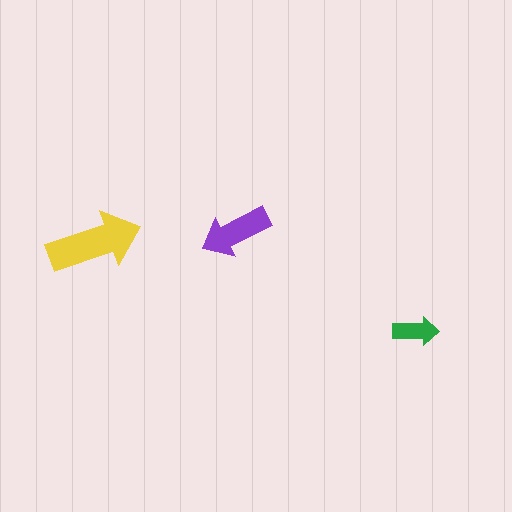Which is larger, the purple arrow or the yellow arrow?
The yellow one.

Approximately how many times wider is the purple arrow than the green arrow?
About 1.5 times wider.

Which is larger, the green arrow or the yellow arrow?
The yellow one.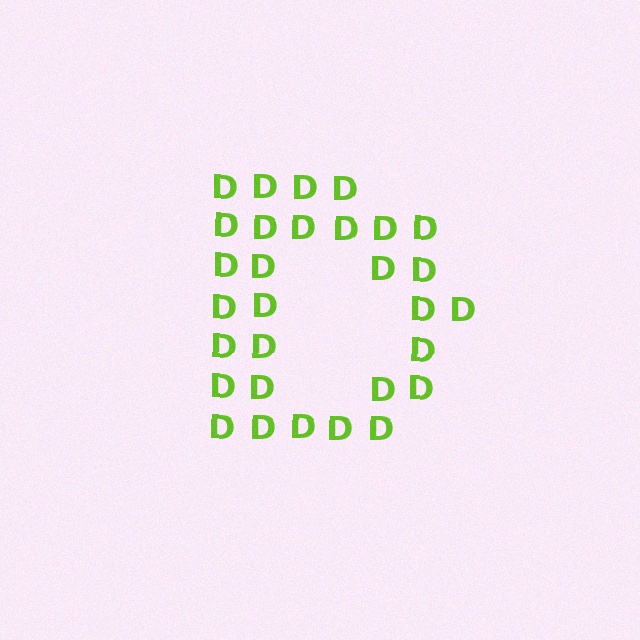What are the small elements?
The small elements are letter D's.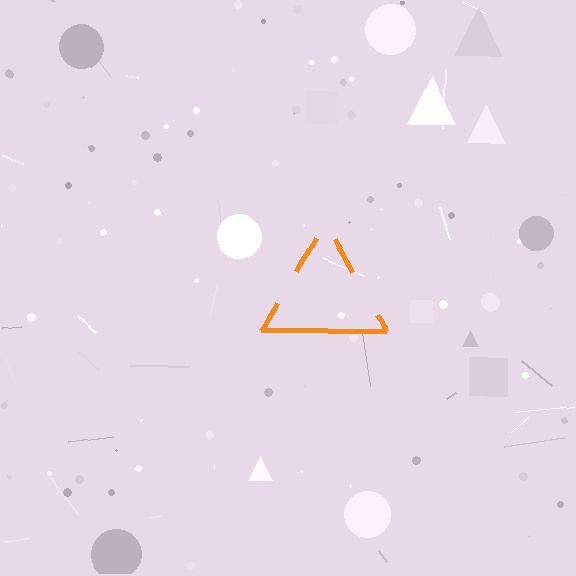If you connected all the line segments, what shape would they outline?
They would outline a triangle.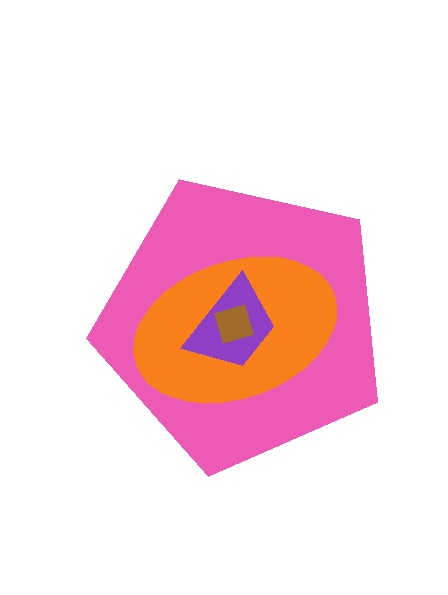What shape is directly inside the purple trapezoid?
The brown diamond.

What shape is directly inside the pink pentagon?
The orange ellipse.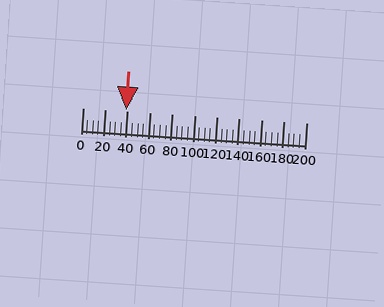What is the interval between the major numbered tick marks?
The major tick marks are spaced 20 units apart.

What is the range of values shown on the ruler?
The ruler shows values from 0 to 200.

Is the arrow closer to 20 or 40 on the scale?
The arrow is closer to 40.